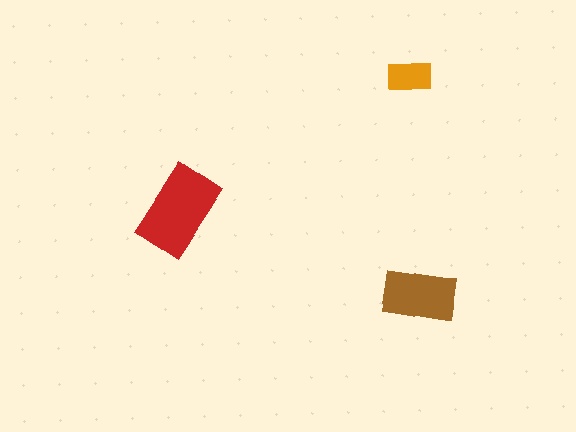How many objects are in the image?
There are 3 objects in the image.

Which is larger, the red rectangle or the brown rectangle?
The red one.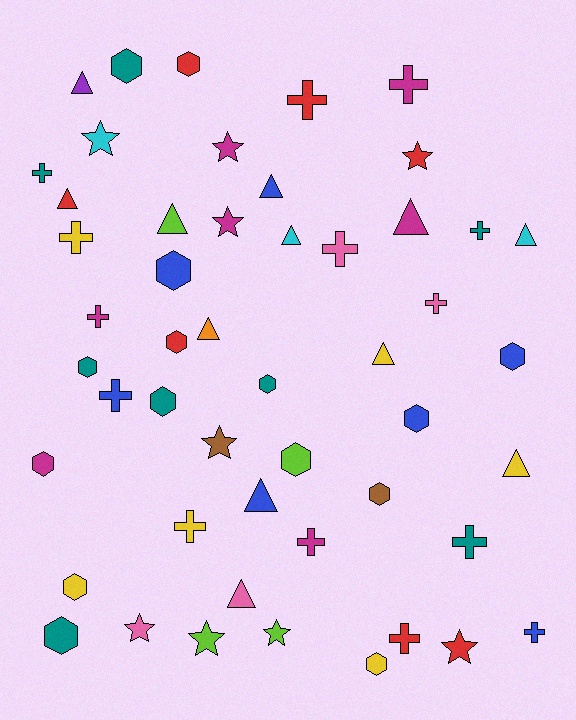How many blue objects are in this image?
There are 7 blue objects.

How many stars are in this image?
There are 9 stars.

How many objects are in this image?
There are 50 objects.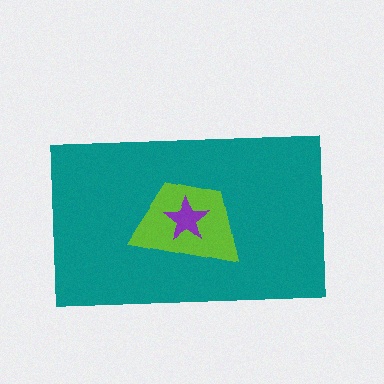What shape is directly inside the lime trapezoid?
The purple star.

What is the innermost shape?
The purple star.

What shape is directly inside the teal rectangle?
The lime trapezoid.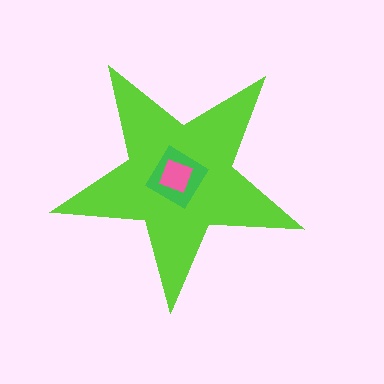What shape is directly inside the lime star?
The green diamond.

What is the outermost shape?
The lime star.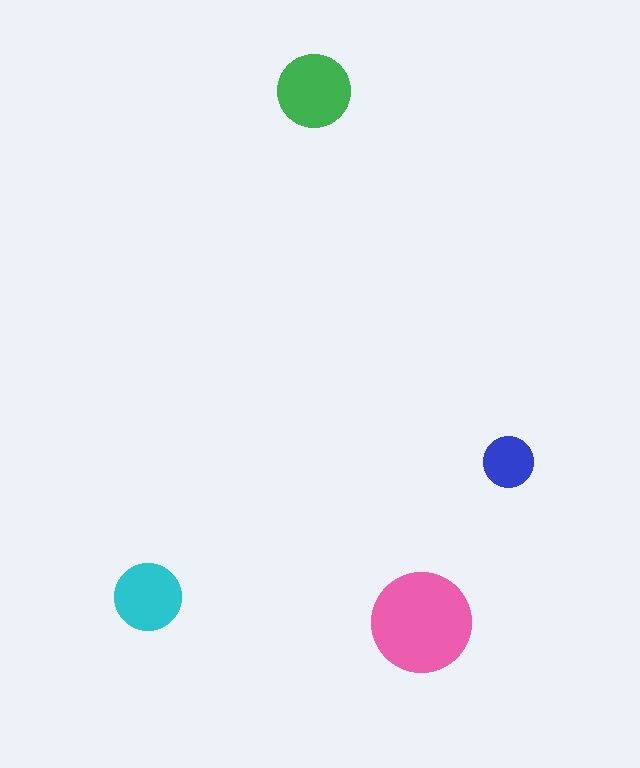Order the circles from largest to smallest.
the pink one, the green one, the cyan one, the blue one.